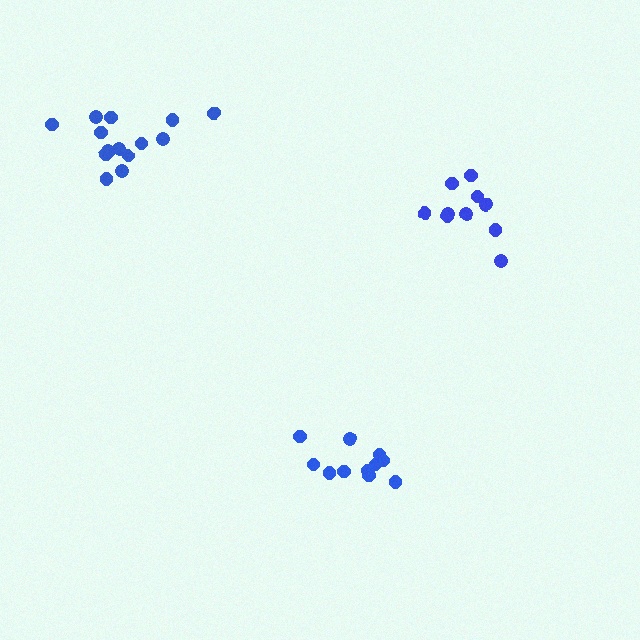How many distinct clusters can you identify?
There are 3 distinct clusters.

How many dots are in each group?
Group 1: 10 dots, Group 2: 11 dots, Group 3: 14 dots (35 total).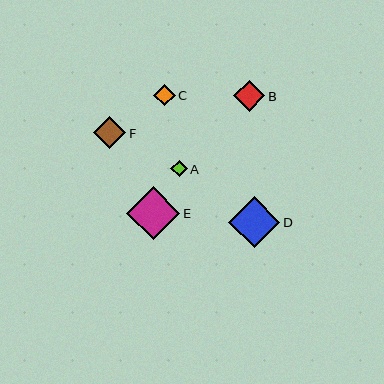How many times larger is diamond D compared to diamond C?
Diamond D is approximately 2.4 times the size of diamond C.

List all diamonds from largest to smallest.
From largest to smallest: E, D, F, B, C, A.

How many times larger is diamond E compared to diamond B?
Diamond E is approximately 1.7 times the size of diamond B.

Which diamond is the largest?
Diamond E is the largest with a size of approximately 54 pixels.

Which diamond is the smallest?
Diamond A is the smallest with a size of approximately 16 pixels.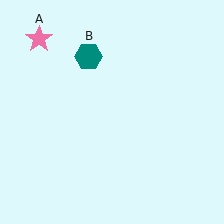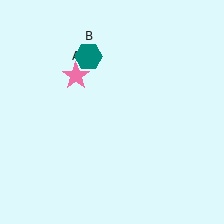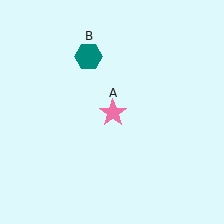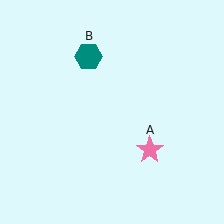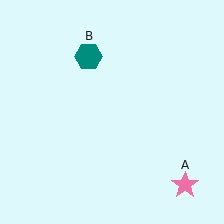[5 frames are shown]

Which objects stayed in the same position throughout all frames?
Teal hexagon (object B) remained stationary.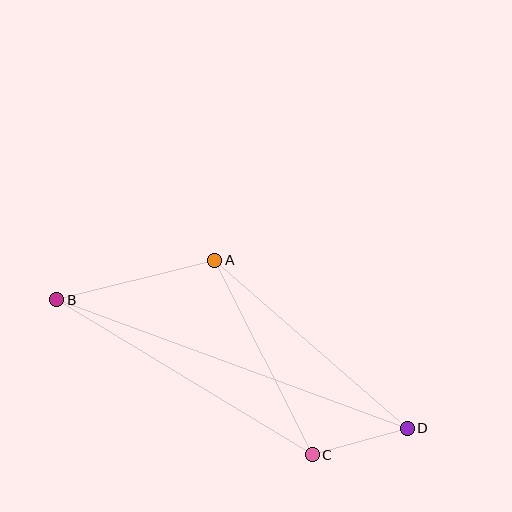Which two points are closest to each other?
Points C and D are closest to each other.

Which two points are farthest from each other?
Points B and D are farthest from each other.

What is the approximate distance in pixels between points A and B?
The distance between A and B is approximately 163 pixels.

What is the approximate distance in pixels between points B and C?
The distance between B and C is approximately 299 pixels.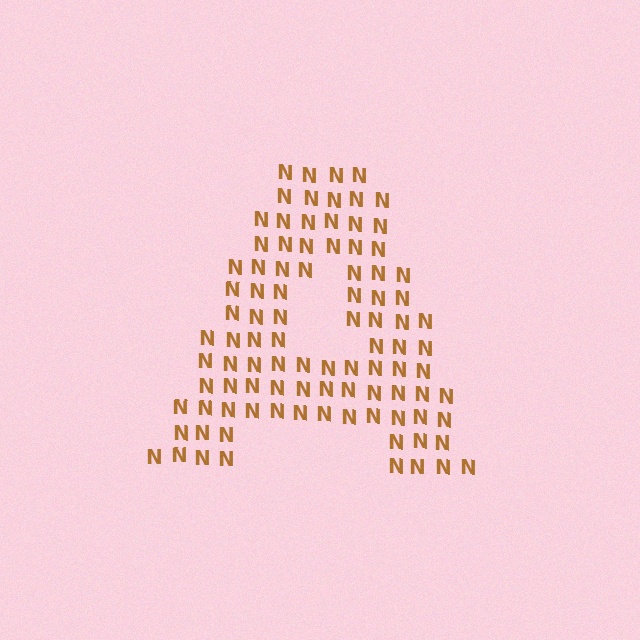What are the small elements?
The small elements are letter N's.